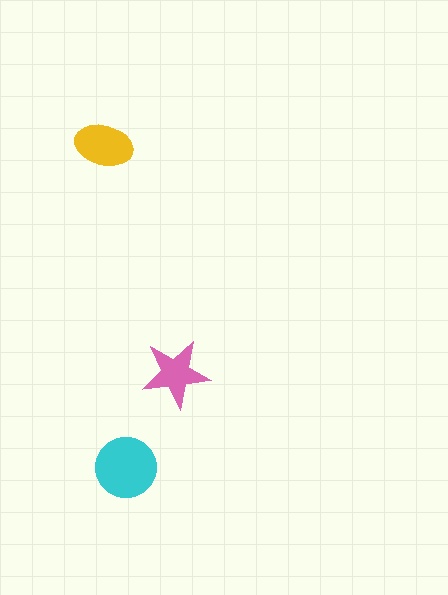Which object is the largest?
The cyan circle.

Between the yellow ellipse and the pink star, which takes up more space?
The yellow ellipse.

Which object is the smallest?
The pink star.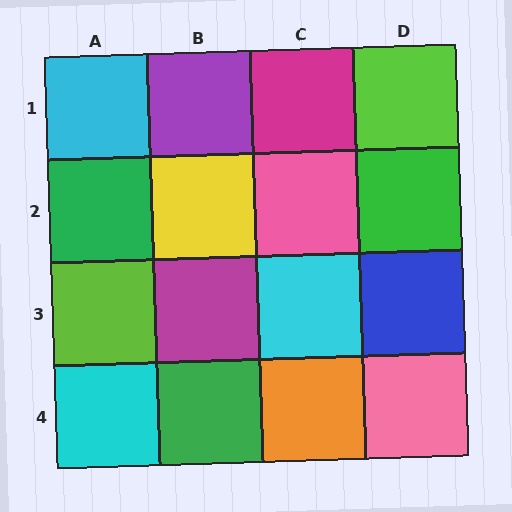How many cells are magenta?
2 cells are magenta.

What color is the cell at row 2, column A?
Green.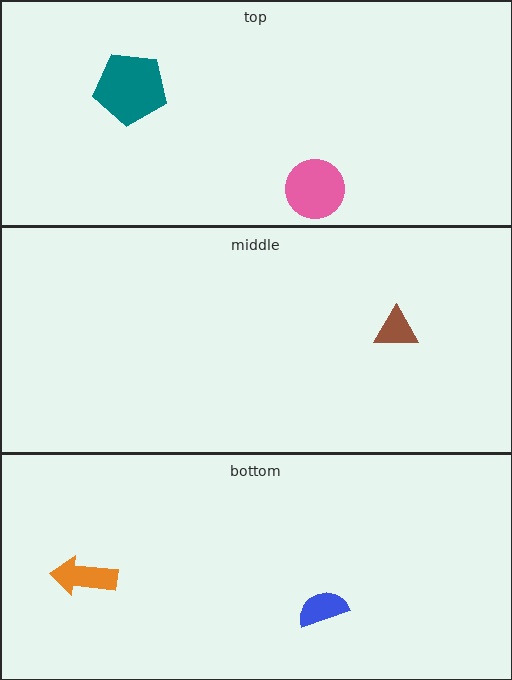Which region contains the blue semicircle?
The bottom region.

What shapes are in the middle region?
The brown triangle.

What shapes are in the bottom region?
The orange arrow, the blue semicircle.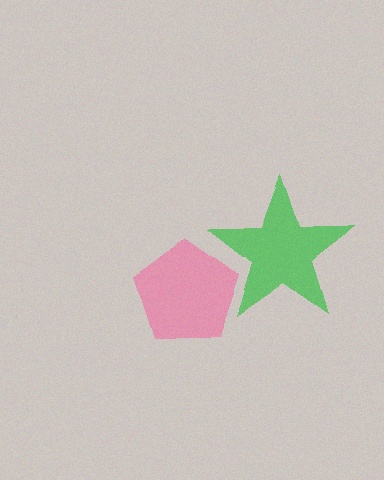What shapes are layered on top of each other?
The layered shapes are: a green star, a pink pentagon.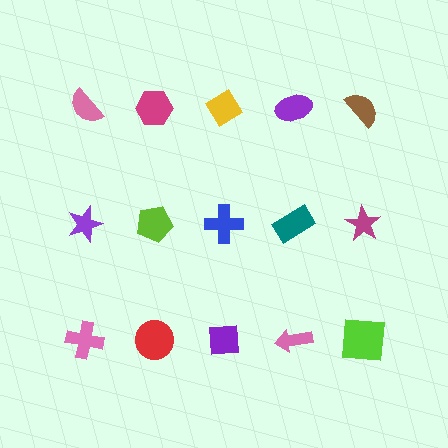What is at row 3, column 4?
A pink arrow.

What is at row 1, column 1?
A pink semicircle.